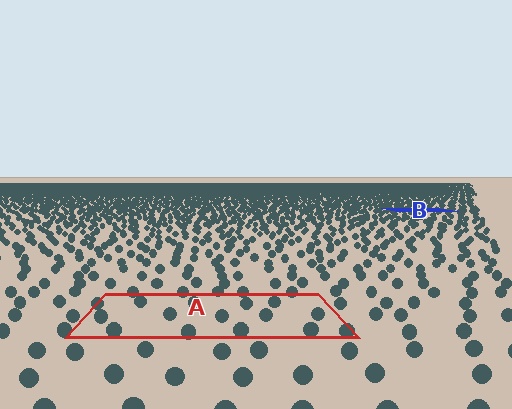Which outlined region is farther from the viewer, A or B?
Region B is farther from the viewer — the texture elements inside it appear smaller and more densely packed.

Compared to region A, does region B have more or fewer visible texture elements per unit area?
Region B has more texture elements per unit area — they are packed more densely because it is farther away.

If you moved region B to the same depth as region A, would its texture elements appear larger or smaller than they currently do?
They would appear larger. At a closer depth, the same texture elements are projected at a bigger on-screen size.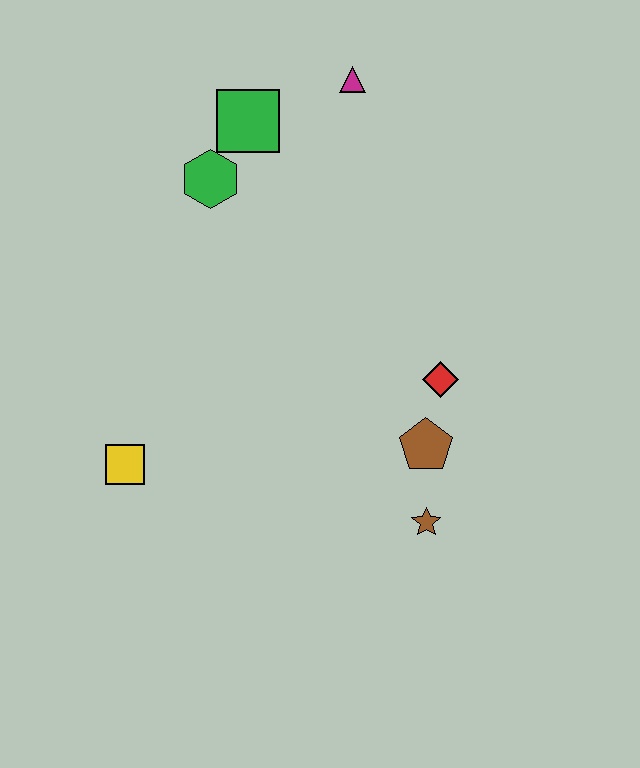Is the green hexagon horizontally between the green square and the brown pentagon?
No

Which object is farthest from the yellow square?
The magenta triangle is farthest from the yellow square.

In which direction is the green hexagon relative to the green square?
The green hexagon is below the green square.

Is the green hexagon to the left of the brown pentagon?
Yes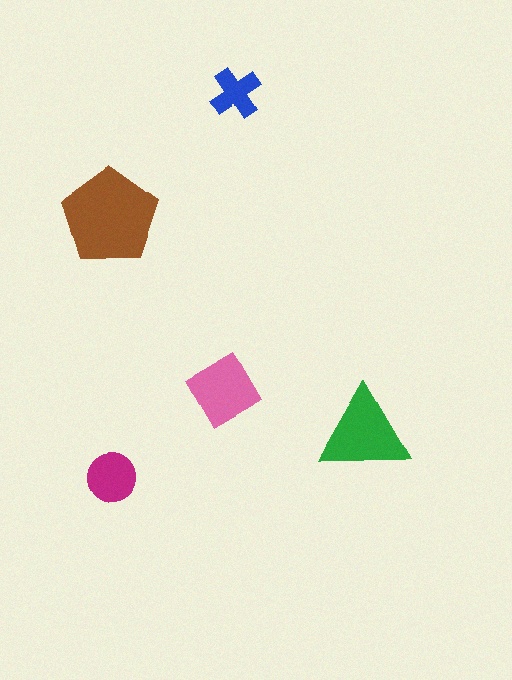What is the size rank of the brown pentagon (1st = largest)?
1st.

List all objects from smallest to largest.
The blue cross, the magenta circle, the pink diamond, the green triangle, the brown pentagon.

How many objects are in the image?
There are 5 objects in the image.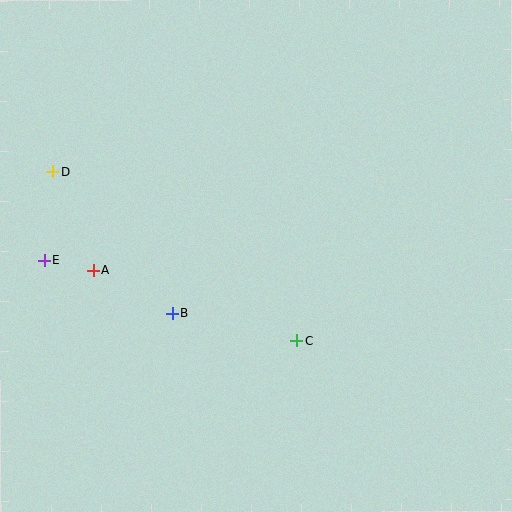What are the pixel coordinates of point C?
Point C is at (297, 340).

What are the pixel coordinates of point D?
Point D is at (52, 171).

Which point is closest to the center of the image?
Point C at (297, 340) is closest to the center.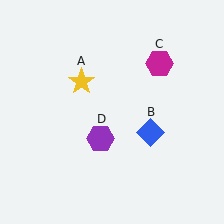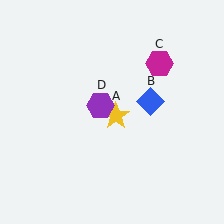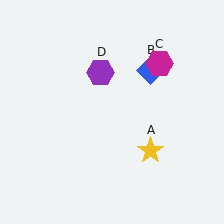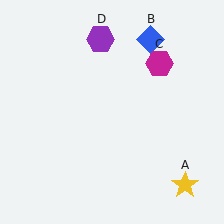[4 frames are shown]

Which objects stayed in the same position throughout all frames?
Magenta hexagon (object C) remained stationary.